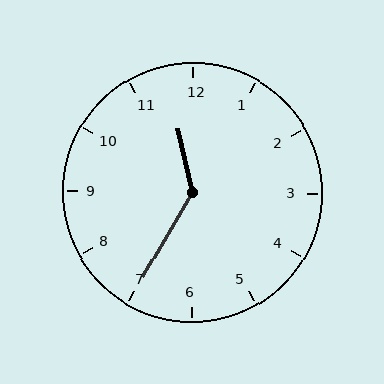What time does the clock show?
11:35.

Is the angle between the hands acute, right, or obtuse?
It is obtuse.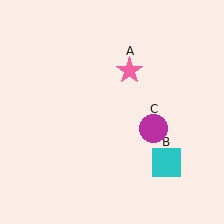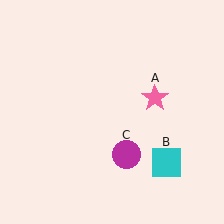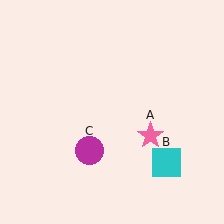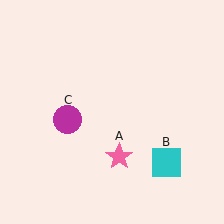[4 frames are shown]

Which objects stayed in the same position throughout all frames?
Cyan square (object B) remained stationary.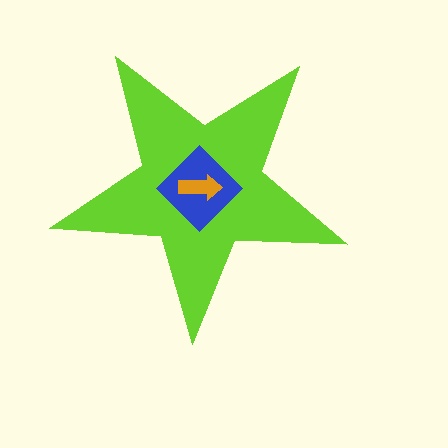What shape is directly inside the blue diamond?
The orange arrow.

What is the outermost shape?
The lime star.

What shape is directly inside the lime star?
The blue diamond.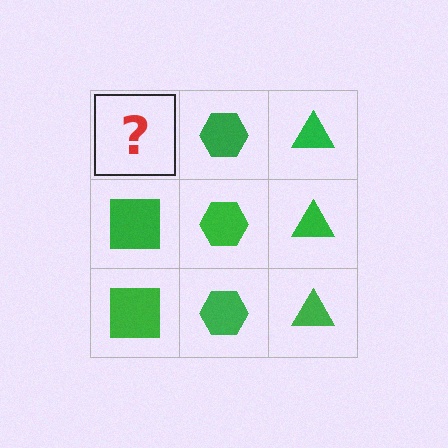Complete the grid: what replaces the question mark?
The question mark should be replaced with a green square.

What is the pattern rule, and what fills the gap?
The rule is that each column has a consistent shape. The gap should be filled with a green square.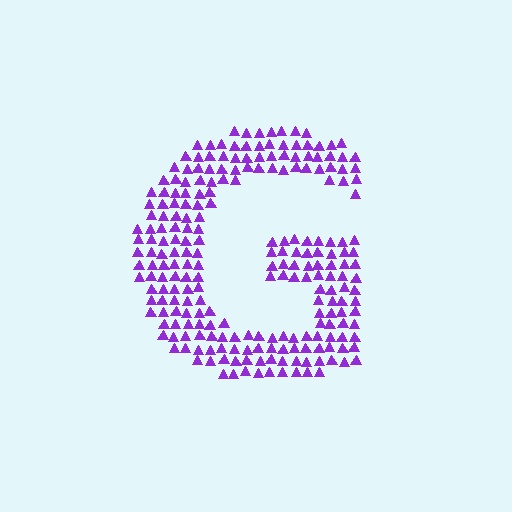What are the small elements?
The small elements are triangles.